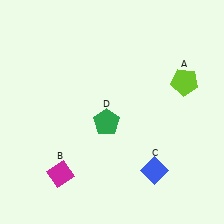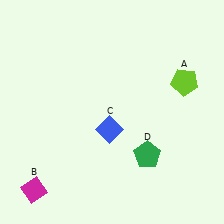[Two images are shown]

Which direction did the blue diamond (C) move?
The blue diamond (C) moved left.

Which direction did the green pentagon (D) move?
The green pentagon (D) moved right.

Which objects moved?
The objects that moved are: the magenta diamond (B), the blue diamond (C), the green pentagon (D).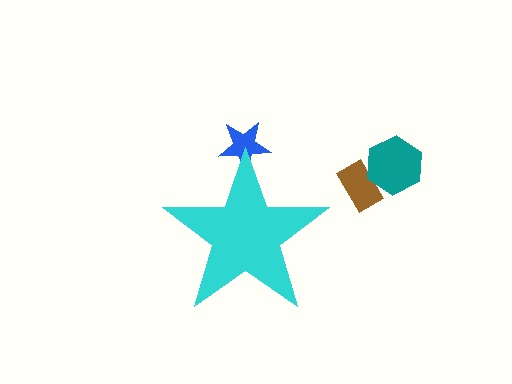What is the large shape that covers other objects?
A cyan star.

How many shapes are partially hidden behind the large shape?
1 shape is partially hidden.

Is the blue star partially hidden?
Yes, the blue star is partially hidden behind the cyan star.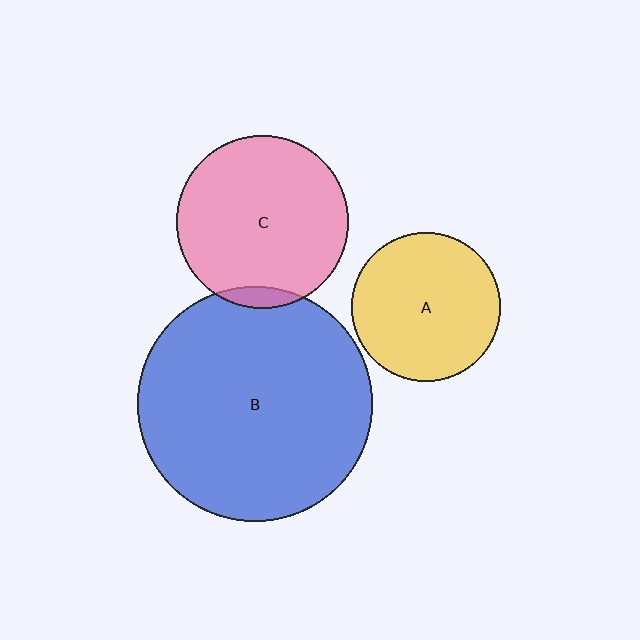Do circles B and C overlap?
Yes.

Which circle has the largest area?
Circle B (blue).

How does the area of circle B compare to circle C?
Approximately 1.9 times.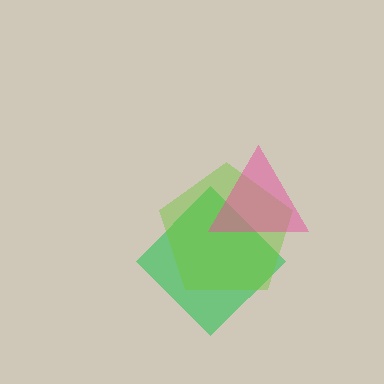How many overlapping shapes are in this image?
There are 3 overlapping shapes in the image.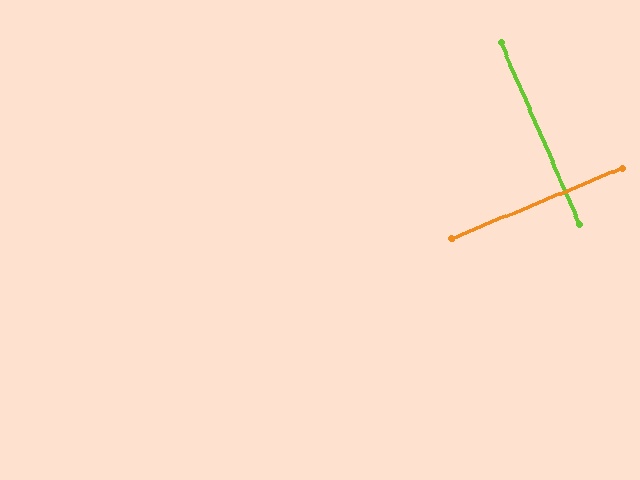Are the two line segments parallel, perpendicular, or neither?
Perpendicular — they meet at approximately 89°.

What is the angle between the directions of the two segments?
Approximately 89 degrees.